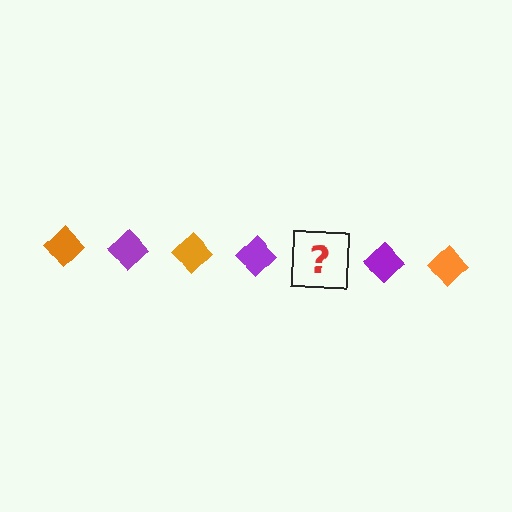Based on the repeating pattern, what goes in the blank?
The blank should be an orange diamond.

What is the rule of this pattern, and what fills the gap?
The rule is that the pattern cycles through orange, purple diamonds. The gap should be filled with an orange diamond.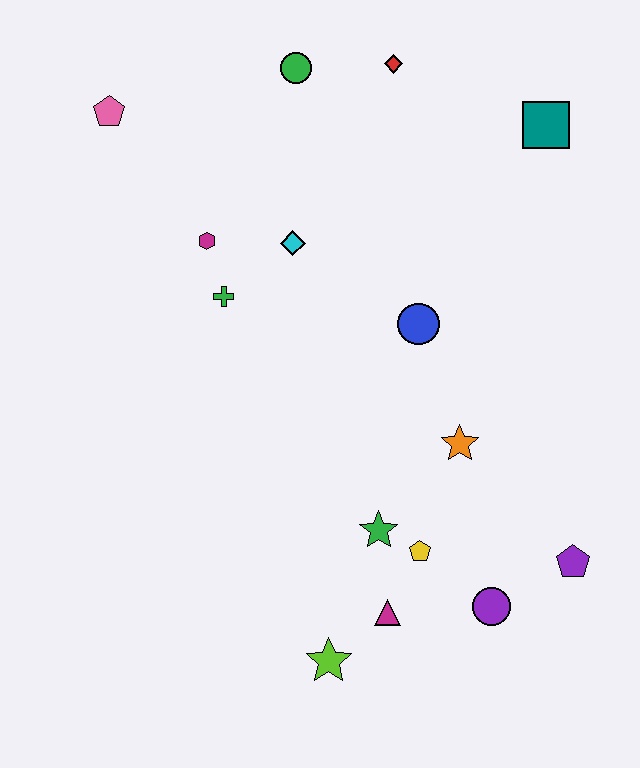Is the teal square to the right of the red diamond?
Yes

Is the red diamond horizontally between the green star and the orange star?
Yes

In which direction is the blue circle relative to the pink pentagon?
The blue circle is to the right of the pink pentagon.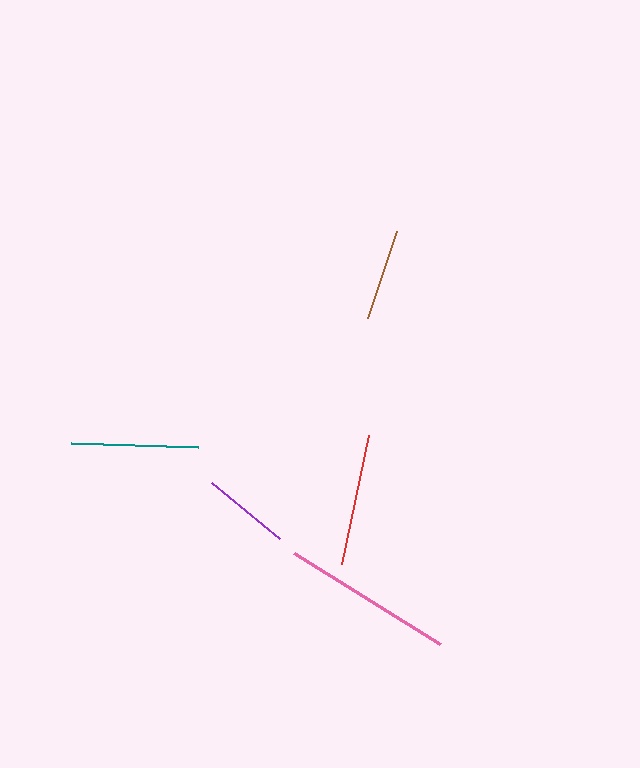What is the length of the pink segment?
The pink segment is approximately 172 pixels long.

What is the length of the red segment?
The red segment is approximately 131 pixels long.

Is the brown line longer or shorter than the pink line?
The pink line is longer than the brown line.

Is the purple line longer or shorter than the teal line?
The teal line is longer than the purple line.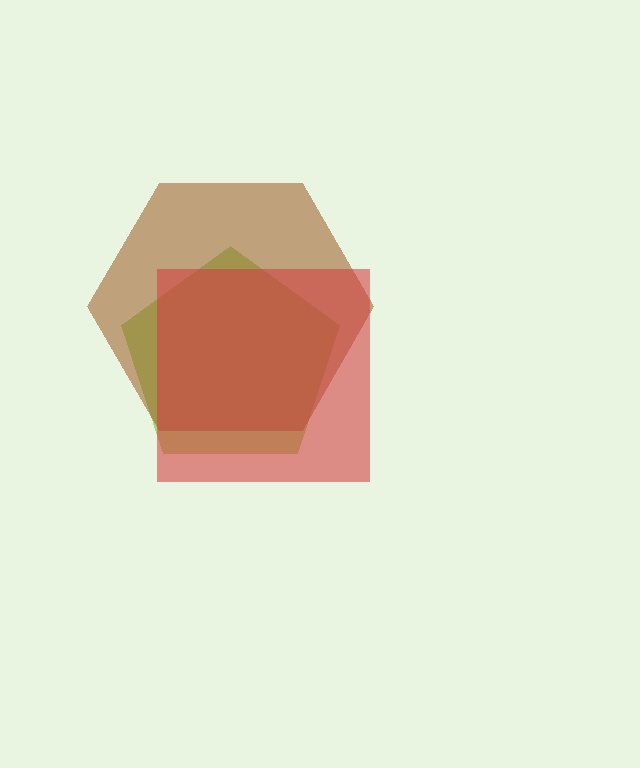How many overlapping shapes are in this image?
There are 3 overlapping shapes in the image.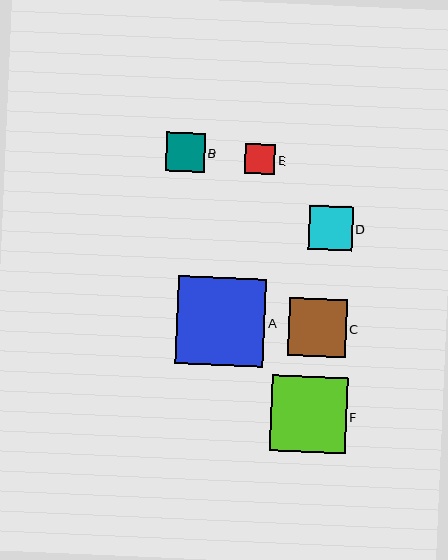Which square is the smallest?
Square E is the smallest with a size of approximately 30 pixels.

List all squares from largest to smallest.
From largest to smallest: A, F, C, D, B, E.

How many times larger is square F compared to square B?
Square F is approximately 1.9 times the size of square B.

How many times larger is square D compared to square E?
Square D is approximately 1.4 times the size of square E.